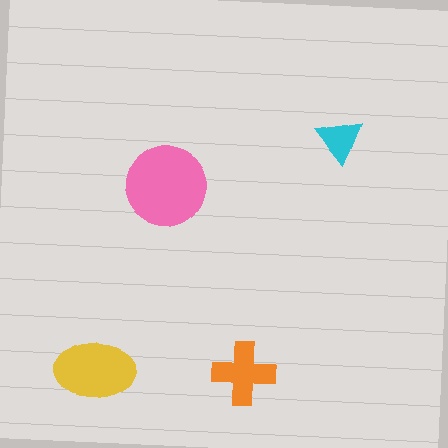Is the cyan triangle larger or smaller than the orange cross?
Smaller.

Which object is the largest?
The pink circle.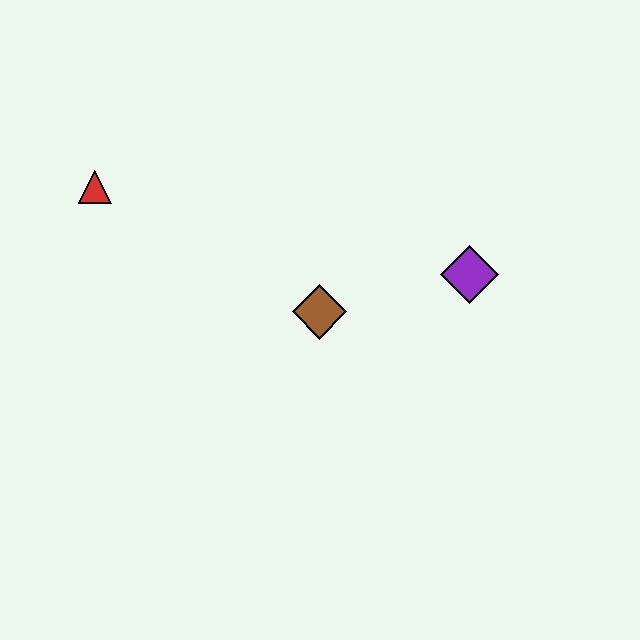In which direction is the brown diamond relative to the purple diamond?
The brown diamond is to the left of the purple diamond.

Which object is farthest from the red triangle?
The purple diamond is farthest from the red triangle.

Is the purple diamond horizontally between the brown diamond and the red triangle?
No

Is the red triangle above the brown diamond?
Yes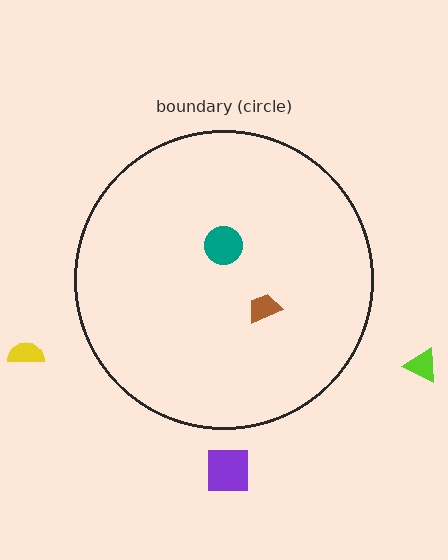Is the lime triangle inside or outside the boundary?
Outside.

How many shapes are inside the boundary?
2 inside, 3 outside.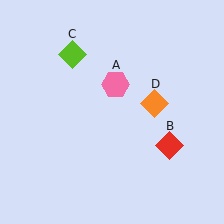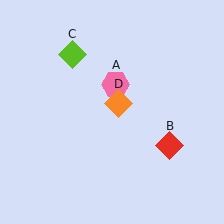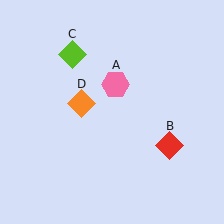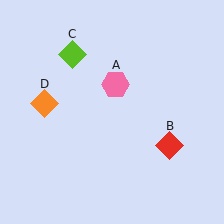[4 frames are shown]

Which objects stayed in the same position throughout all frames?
Pink hexagon (object A) and red diamond (object B) and lime diamond (object C) remained stationary.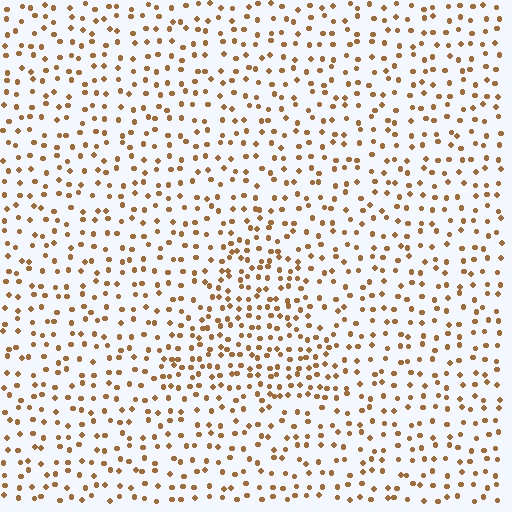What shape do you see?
I see a triangle.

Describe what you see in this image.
The image contains small brown elements arranged at two different densities. A triangle-shaped region is visible where the elements are more densely packed than the surrounding area.